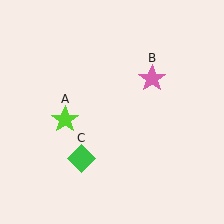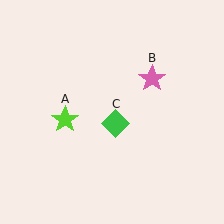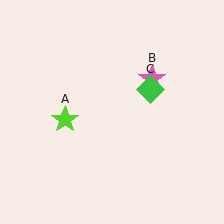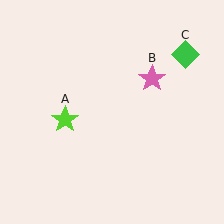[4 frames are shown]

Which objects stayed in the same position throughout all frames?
Lime star (object A) and pink star (object B) remained stationary.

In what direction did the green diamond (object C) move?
The green diamond (object C) moved up and to the right.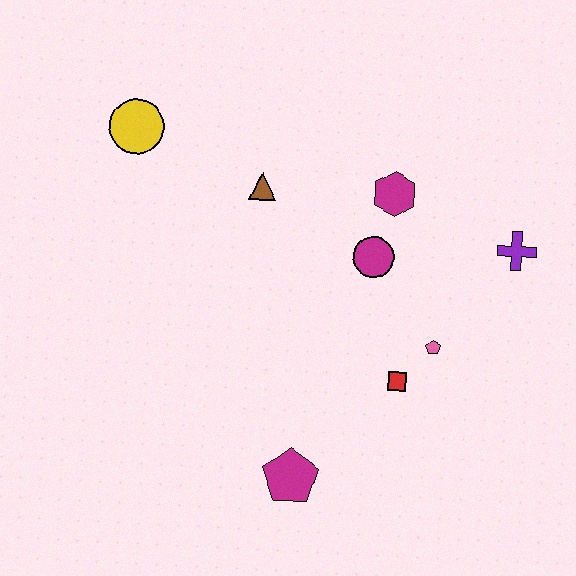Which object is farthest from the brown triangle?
The magenta pentagon is farthest from the brown triangle.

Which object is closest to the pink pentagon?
The red square is closest to the pink pentagon.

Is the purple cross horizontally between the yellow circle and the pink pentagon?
No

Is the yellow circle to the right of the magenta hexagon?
No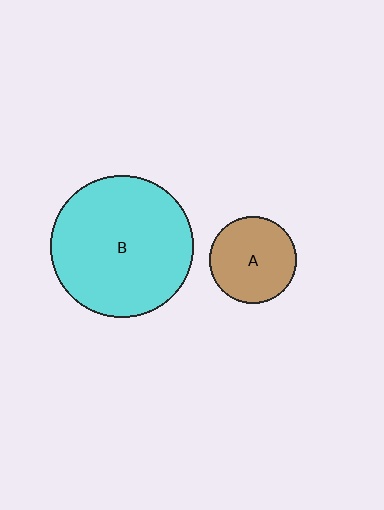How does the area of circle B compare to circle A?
Approximately 2.7 times.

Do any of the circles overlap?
No, none of the circles overlap.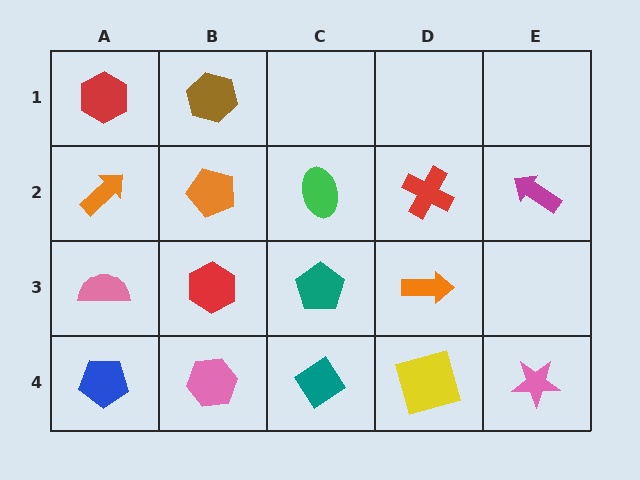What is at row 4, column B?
A pink hexagon.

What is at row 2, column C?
A green ellipse.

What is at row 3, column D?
An orange arrow.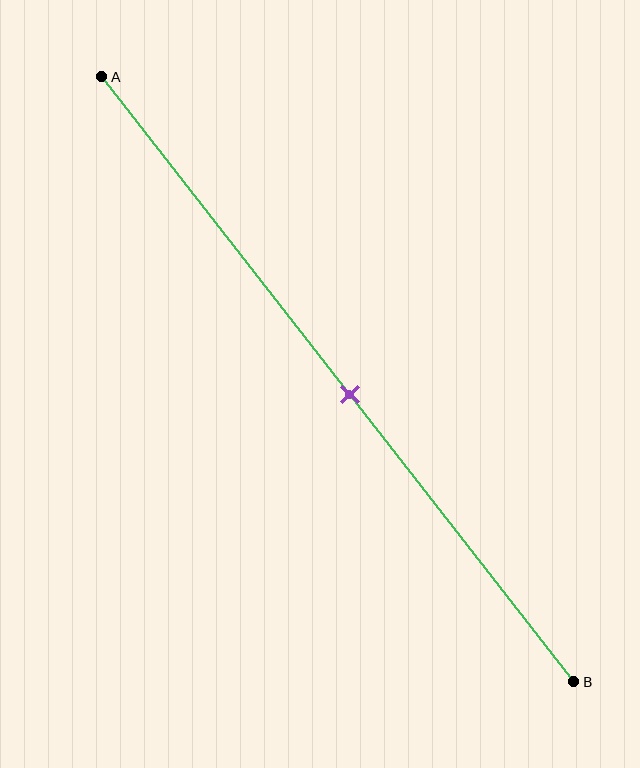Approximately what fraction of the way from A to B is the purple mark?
The purple mark is approximately 55% of the way from A to B.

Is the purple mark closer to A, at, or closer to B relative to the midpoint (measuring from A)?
The purple mark is approximately at the midpoint of segment AB.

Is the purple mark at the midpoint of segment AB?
Yes, the mark is approximately at the midpoint.